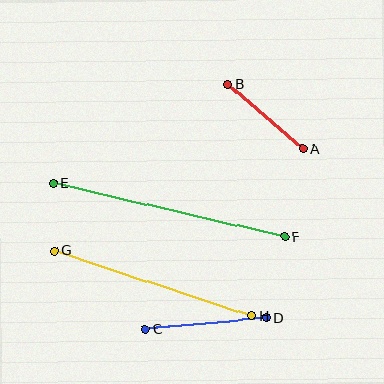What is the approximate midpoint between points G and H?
The midpoint is at approximately (153, 284) pixels.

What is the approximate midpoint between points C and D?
The midpoint is at approximately (206, 323) pixels.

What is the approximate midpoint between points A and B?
The midpoint is at approximately (265, 117) pixels.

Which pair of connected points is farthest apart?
Points E and F are farthest apart.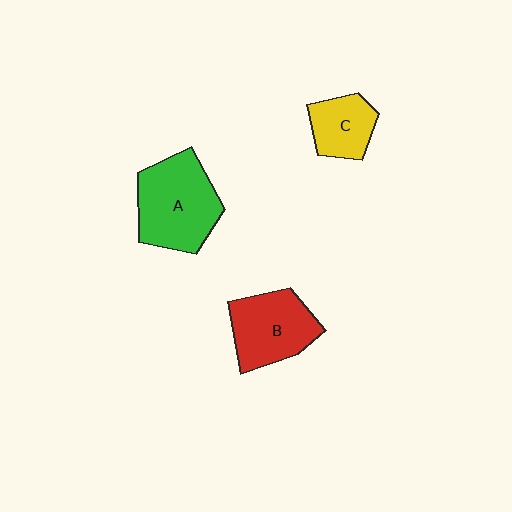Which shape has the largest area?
Shape A (green).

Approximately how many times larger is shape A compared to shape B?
Approximately 1.2 times.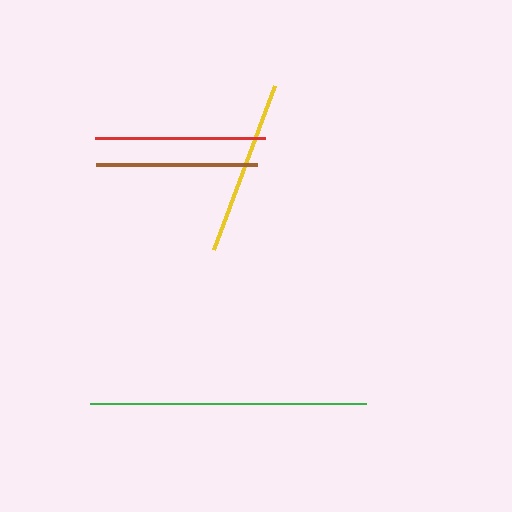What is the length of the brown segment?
The brown segment is approximately 161 pixels long.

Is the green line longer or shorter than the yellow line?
The green line is longer than the yellow line.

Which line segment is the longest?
The green line is the longest at approximately 276 pixels.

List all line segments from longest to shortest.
From longest to shortest: green, yellow, red, brown.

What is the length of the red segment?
The red segment is approximately 171 pixels long.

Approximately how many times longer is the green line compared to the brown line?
The green line is approximately 1.7 times the length of the brown line.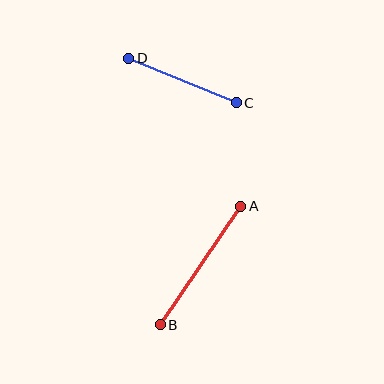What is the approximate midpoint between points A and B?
The midpoint is at approximately (201, 266) pixels.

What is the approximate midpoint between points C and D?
The midpoint is at approximately (182, 80) pixels.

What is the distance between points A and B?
The distance is approximately 143 pixels.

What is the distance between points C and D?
The distance is approximately 116 pixels.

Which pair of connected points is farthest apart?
Points A and B are farthest apart.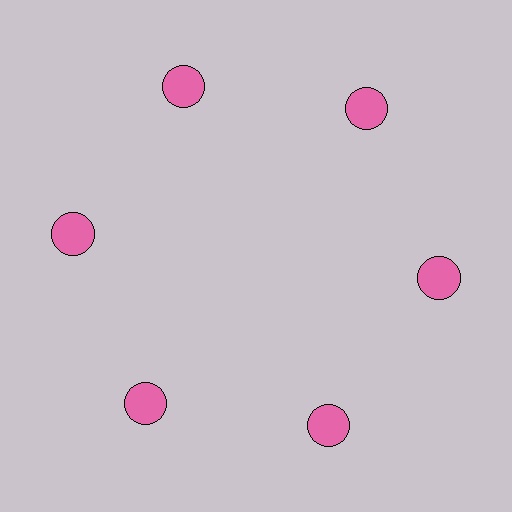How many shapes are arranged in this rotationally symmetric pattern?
There are 6 shapes, arranged in 6 groups of 1.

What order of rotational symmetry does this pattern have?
This pattern has 6-fold rotational symmetry.